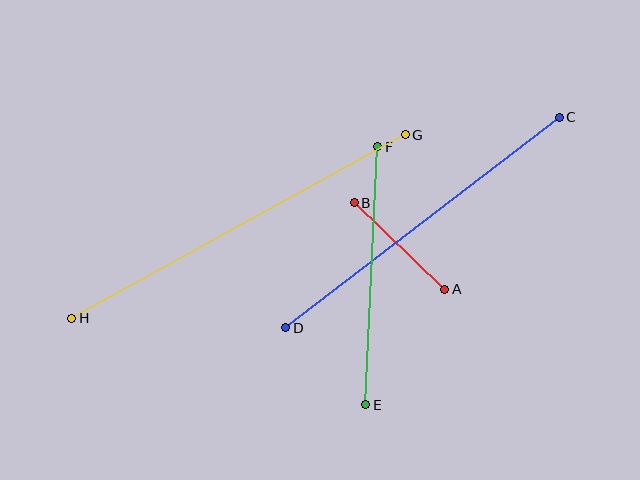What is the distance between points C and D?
The distance is approximately 346 pixels.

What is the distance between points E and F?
The distance is approximately 258 pixels.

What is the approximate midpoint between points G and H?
The midpoint is at approximately (239, 227) pixels.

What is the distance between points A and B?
The distance is approximately 126 pixels.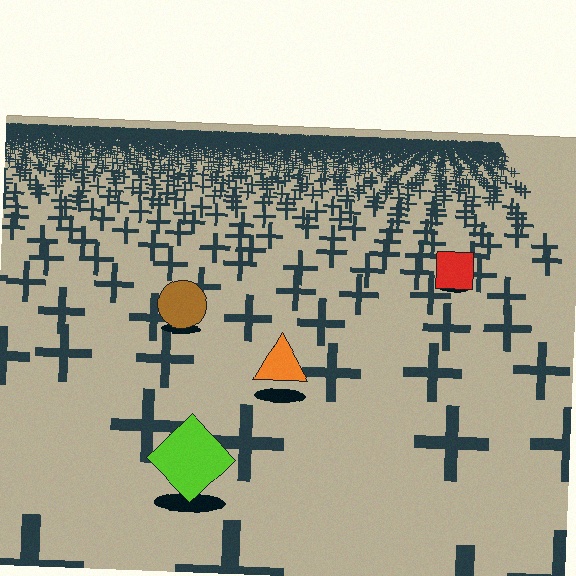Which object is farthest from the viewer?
The red square is farthest from the viewer. It appears smaller and the ground texture around it is denser.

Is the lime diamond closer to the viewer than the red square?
Yes. The lime diamond is closer — you can tell from the texture gradient: the ground texture is coarser near it.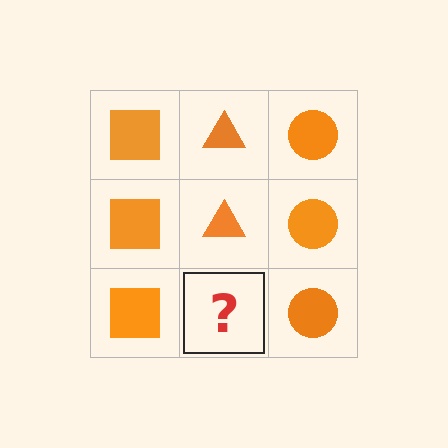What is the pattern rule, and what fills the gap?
The rule is that each column has a consistent shape. The gap should be filled with an orange triangle.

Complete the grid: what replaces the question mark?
The question mark should be replaced with an orange triangle.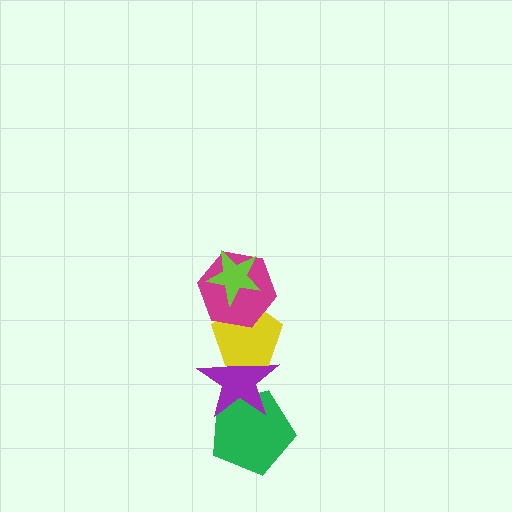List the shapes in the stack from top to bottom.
From top to bottom: the lime star, the magenta hexagon, the yellow pentagon, the purple star, the green pentagon.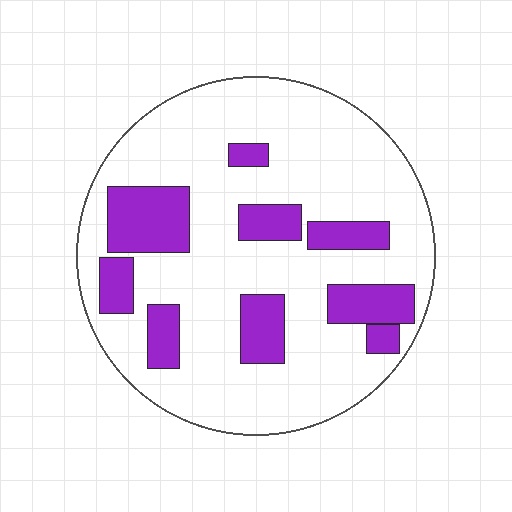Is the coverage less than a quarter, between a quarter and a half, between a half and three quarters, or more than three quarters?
Less than a quarter.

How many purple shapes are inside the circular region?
9.